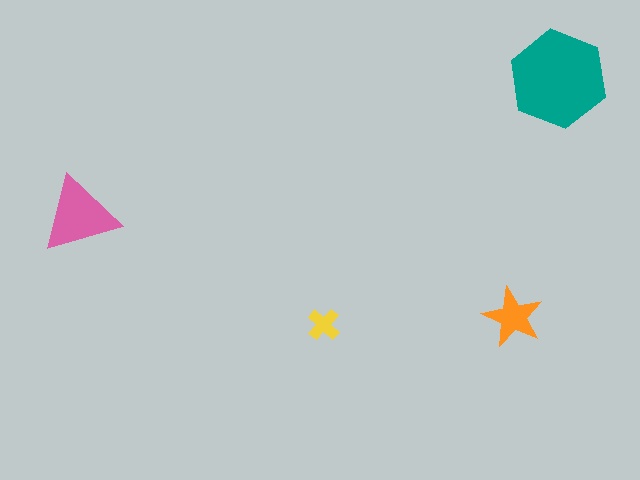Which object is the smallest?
The yellow cross.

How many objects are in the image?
There are 4 objects in the image.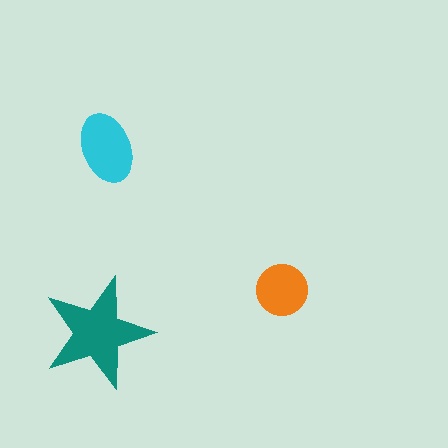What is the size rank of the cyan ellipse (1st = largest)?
2nd.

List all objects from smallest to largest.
The orange circle, the cyan ellipse, the teal star.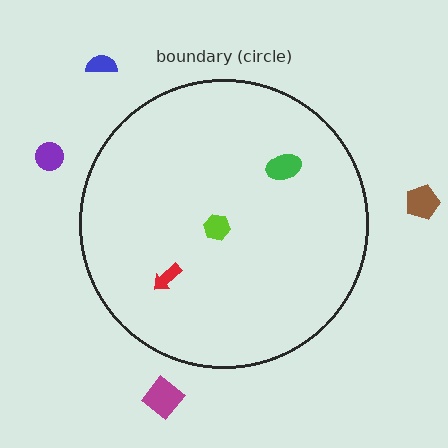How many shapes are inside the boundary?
3 inside, 4 outside.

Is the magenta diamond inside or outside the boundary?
Outside.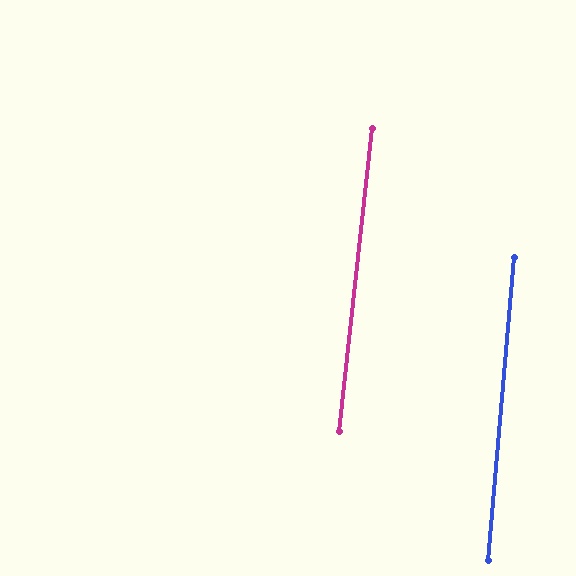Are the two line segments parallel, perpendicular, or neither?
Parallel — their directions differ by only 1.2°.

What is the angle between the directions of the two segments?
Approximately 1 degree.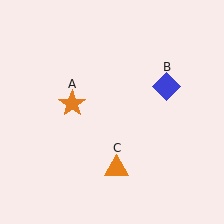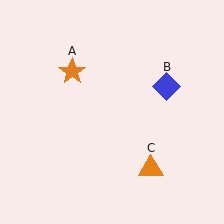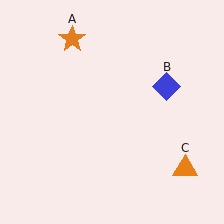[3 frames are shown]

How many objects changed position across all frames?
2 objects changed position: orange star (object A), orange triangle (object C).